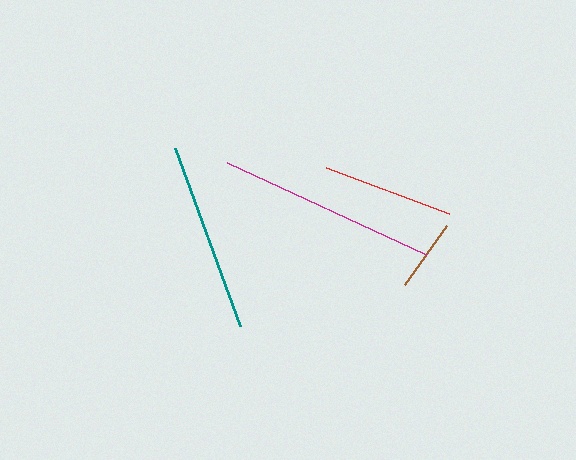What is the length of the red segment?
The red segment is approximately 132 pixels long.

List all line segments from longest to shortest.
From longest to shortest: magenta, teal, red, brown.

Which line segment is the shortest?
The brown line is the shortest at approximately 72 pixels.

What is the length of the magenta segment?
The magenta segment is approximately 220 pixels long.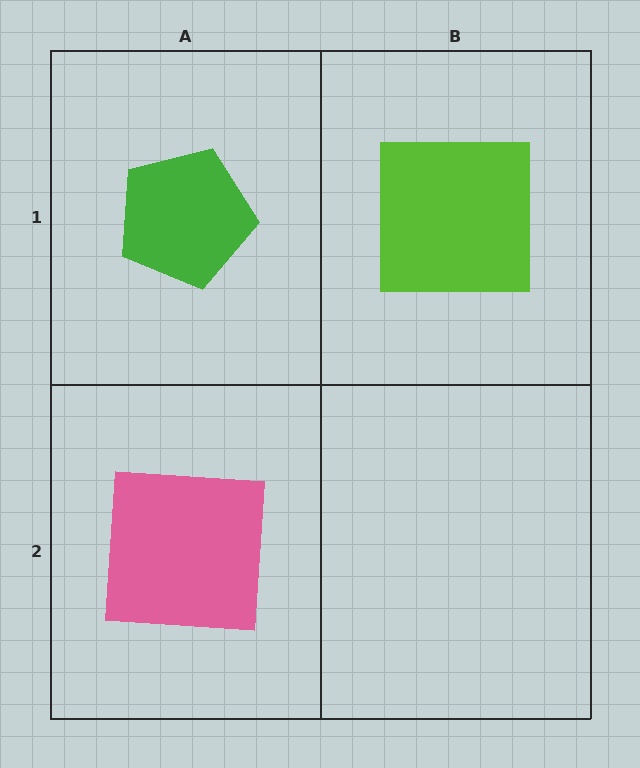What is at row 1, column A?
A green pentagon.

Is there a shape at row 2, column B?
No, that cell is empty.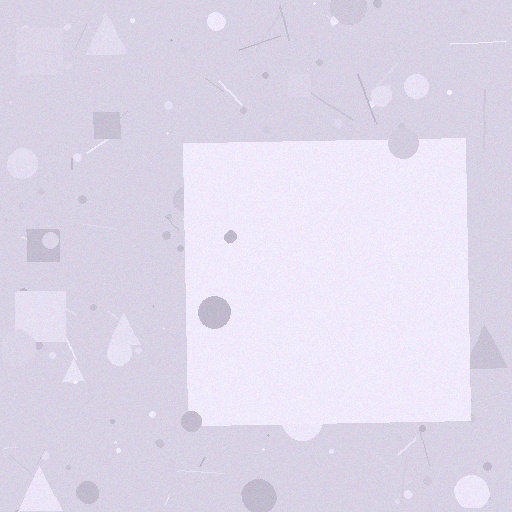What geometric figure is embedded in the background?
A square is embedded in the background.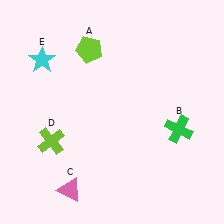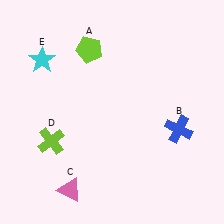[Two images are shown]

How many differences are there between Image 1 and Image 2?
There is 1 difference between the two images.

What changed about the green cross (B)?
In Image 1, B is green. In Image 2, it changed to blue.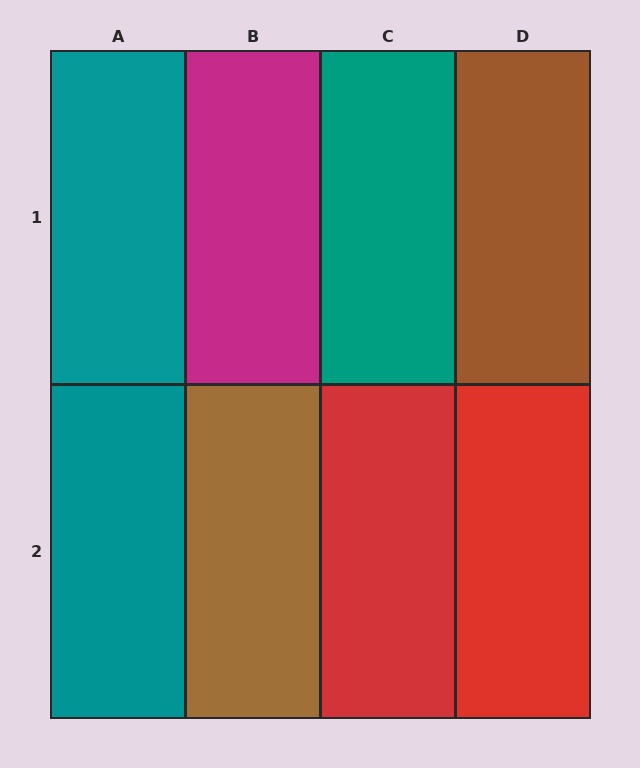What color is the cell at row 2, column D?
Red.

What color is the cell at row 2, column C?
Red.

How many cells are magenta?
1 cell is magenta.